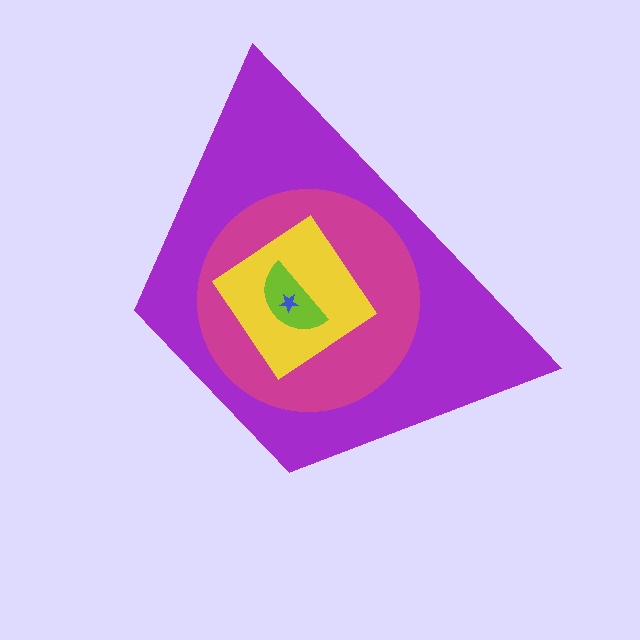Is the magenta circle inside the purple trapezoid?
Yes.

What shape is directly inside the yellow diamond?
The lime semicircle.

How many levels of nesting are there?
5.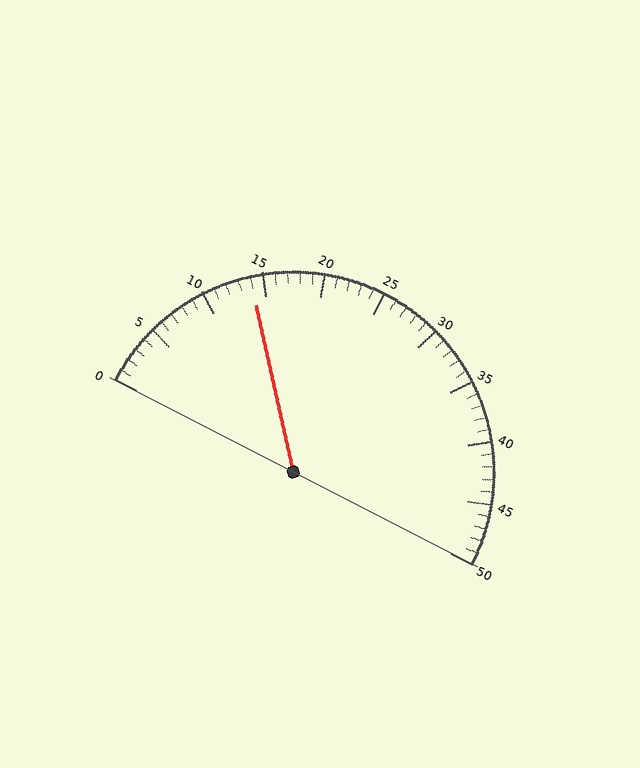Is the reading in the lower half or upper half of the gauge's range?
The reading is in the lower half of the range (0 to 50).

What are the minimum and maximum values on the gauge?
The gauge ranges from 0 to 50.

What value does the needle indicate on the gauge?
The needle indicates approximately 14.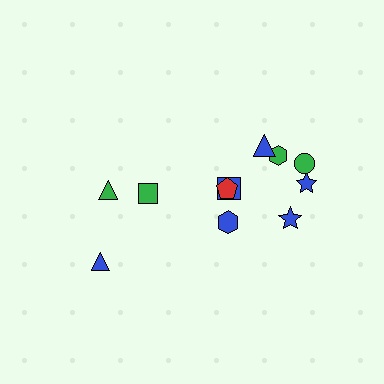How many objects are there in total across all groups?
There are 11 objects.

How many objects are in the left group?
There are 3 objects.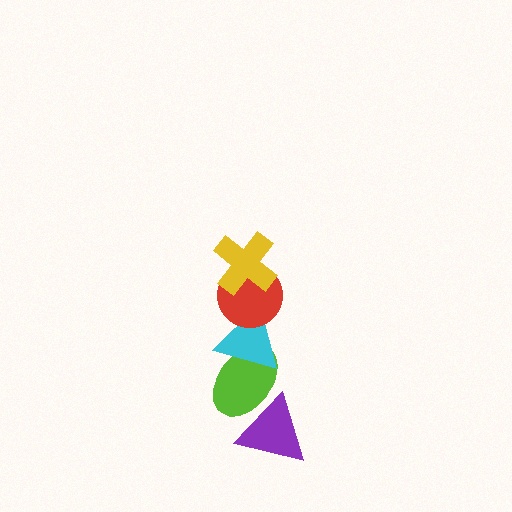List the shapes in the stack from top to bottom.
From top to bottom: the yellow cross, the red circle, the cyan triangle, the lime ellipse, the purple triangle.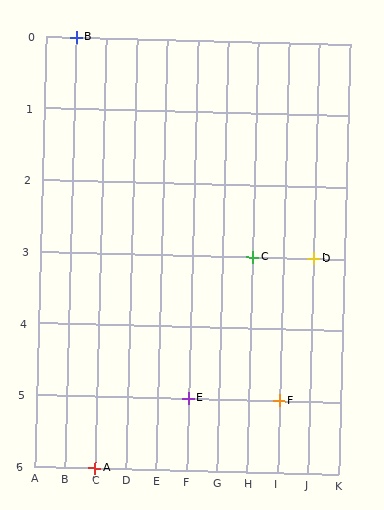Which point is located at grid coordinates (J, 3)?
Point D is at (J, 3).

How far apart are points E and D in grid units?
Points E and D are 4 columns and 2 rows apart (about 4.5 grid units diagonally).